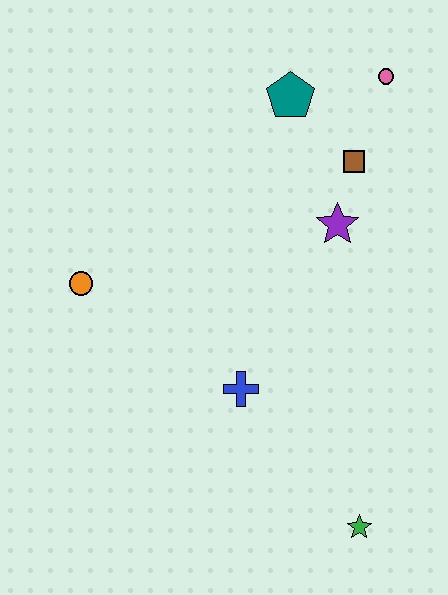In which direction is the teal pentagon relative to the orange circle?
The teal pentagon is to the right of the orange circle.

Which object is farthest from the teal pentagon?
The green star is farthest from the teal pentagon.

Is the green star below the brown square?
Yes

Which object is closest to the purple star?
The brown square is closest to the purple star.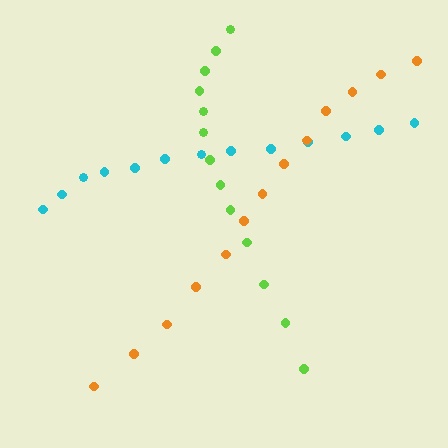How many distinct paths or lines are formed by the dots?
There are 3 distinct paths.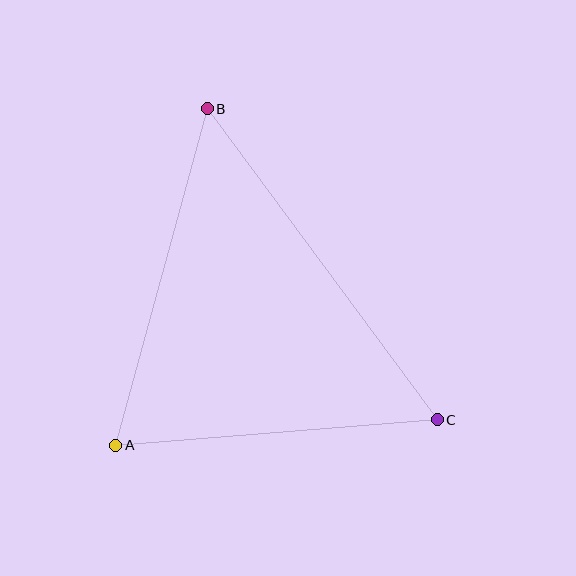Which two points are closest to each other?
Points A and C are closest to each other.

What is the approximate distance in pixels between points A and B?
The distance between A and B is approximately 348 pixels.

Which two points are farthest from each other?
Points B and C are farthest from each other.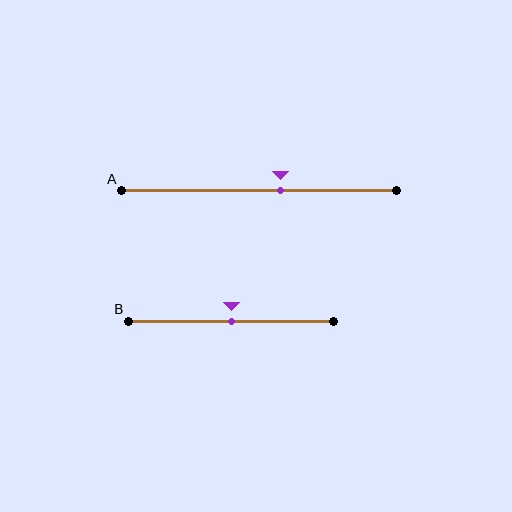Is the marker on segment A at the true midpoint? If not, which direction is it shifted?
No, the marker on segment A is shifted to the right by about 8% of the segment length.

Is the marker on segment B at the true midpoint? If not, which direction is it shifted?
Yes, the marker on segment B is at the true midpoint.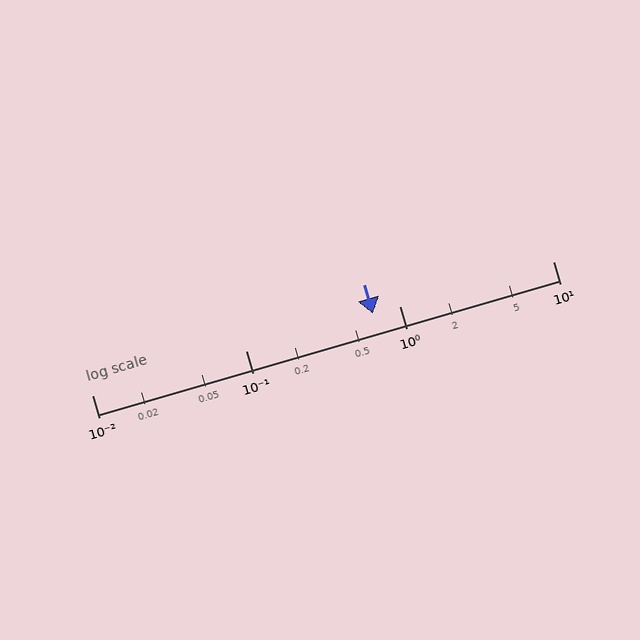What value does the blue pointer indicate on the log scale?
The pointer indicates approximately 0.67.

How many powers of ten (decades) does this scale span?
The scale spans 3 decades, from 0.01 to 10.